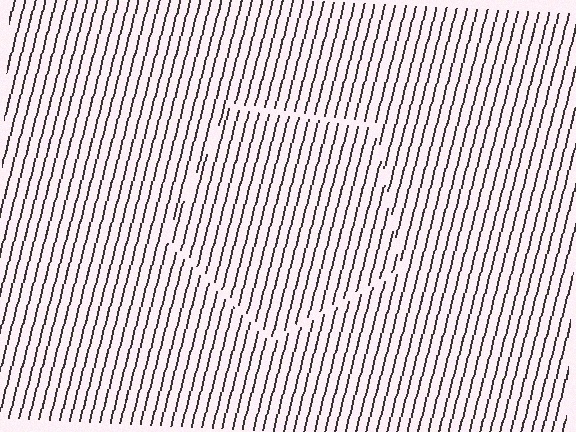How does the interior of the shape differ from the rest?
The interior of the shape contains the same grating, shifted by half a period — the contour is defined by the phase discontinuity where line-ends from the inner and outer gratings abut.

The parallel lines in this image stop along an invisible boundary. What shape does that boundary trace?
An illusory pentagon. The interior of the shape contains the same grating, shifted by half a period — the contour is defined by the phase discontinuity where line-ends from the inner and outer gratings abut.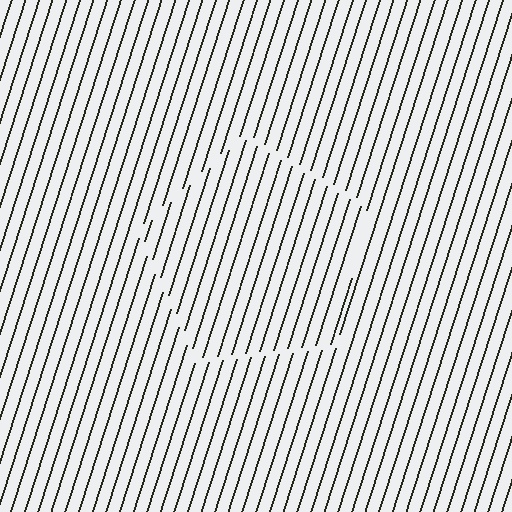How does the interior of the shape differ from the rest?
The interior of the shape contains the same grating, shifted by half a period — the contour is defined by the phase discontinuity where line-ends from the inner and outer gratings abut.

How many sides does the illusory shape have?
5 sides — the line-ends trace a pentagon.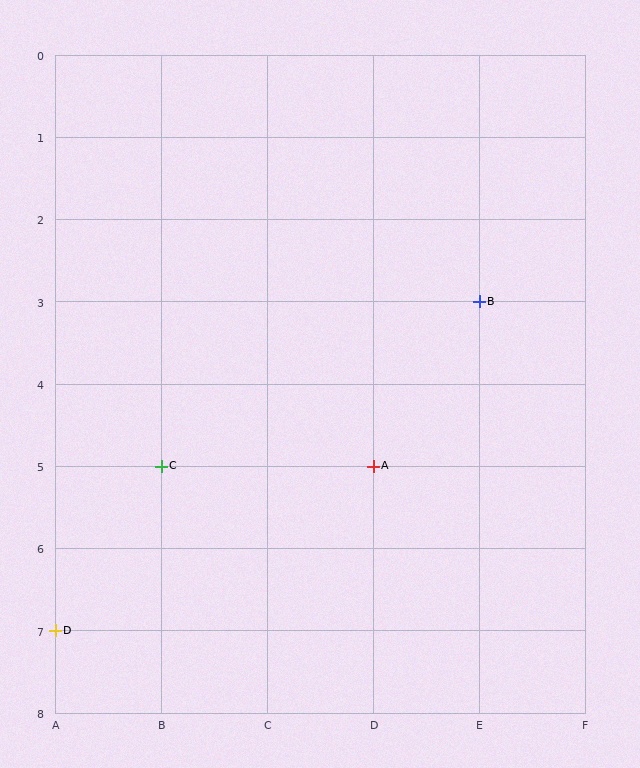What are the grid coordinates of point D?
Point D is at grid coordinates (A, 7).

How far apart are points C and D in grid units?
Points C and D are 1 column and 2 rows apart (about 2.2 grid units diagonally).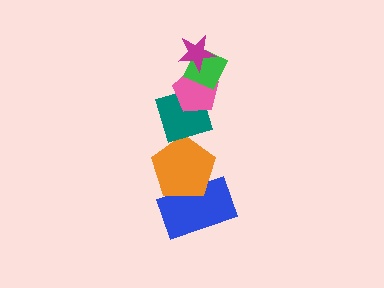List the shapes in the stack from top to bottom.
From top to bottom: the magenta star, the green diamond, the pink pentagon, the teal diamond, the orange pentagon, the blue rectangle.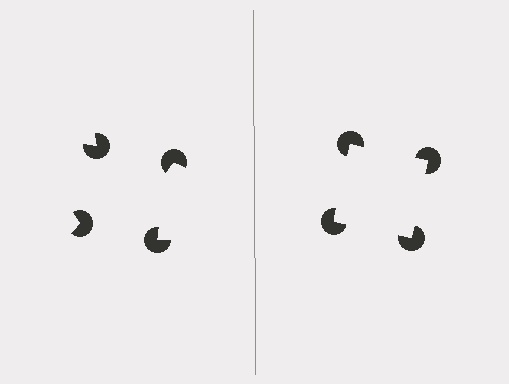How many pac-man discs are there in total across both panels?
8 — 4 on each side.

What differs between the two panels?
The pac-man discs are positioned identically on both sides; only the wedge orientations differ. On the right they align to a square; on the left they are misaligned.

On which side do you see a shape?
An illusory square appears on the right side. On the left side the wedge cuts are rotated, so no coherent shape forms.